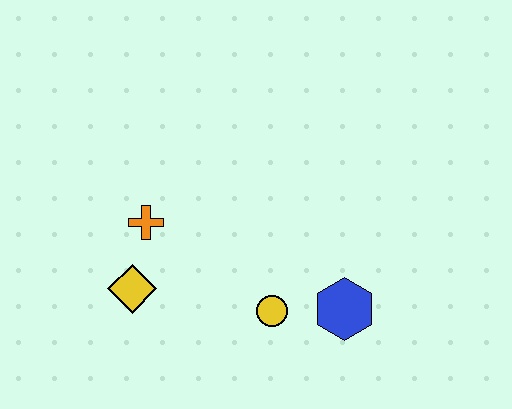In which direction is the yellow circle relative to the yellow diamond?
The yellow circle is to the right of the yellow diamond.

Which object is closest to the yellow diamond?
The orange cross is closest to the yellow diamond.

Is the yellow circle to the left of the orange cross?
No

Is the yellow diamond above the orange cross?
No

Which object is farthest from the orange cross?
The blue hexagon is farthest from the orange cross.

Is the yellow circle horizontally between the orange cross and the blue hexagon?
Yes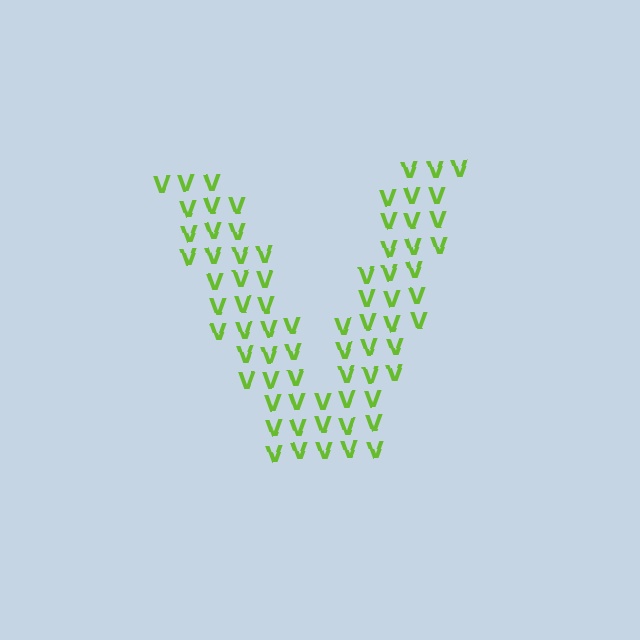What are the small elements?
The small elements are letter V's.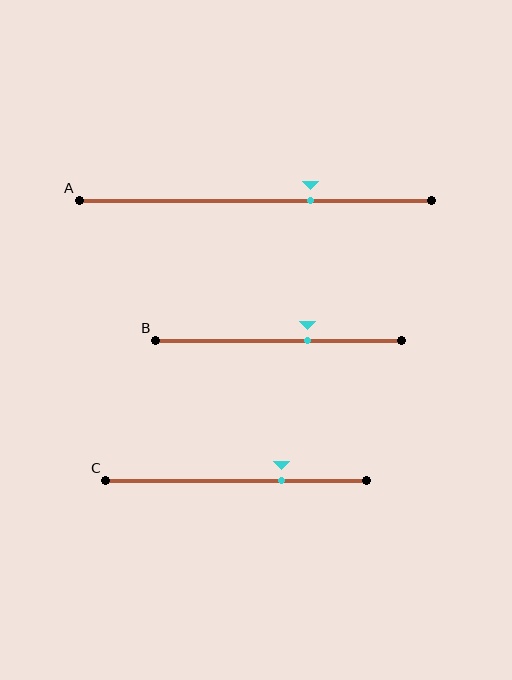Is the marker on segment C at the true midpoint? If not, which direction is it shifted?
No, the marker on segment C is shifted to the right by about 17% of the segment length.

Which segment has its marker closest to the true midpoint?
Segment B has its marker closest to the true midpoint.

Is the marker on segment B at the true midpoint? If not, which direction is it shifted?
No, the marker on segment B is shifted to the right by about 12% of the segment length.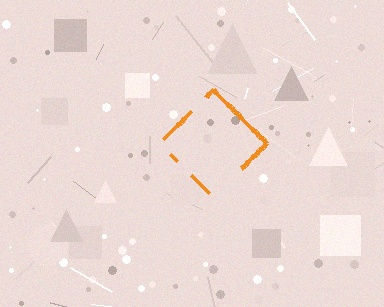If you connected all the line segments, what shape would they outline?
They would outline a diamond.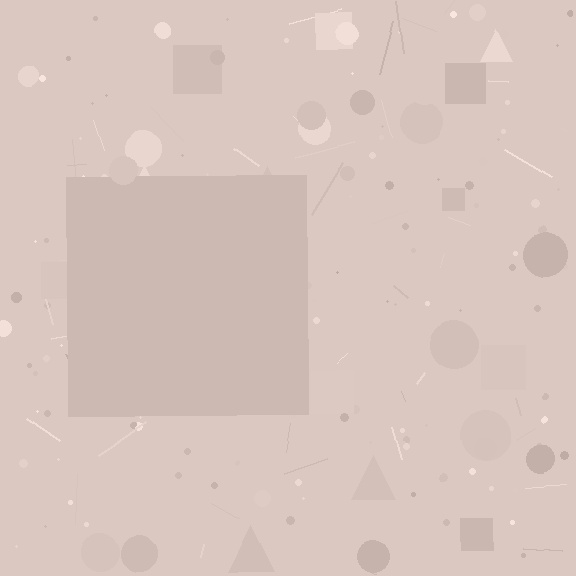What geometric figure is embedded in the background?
A square is embedded in the background.